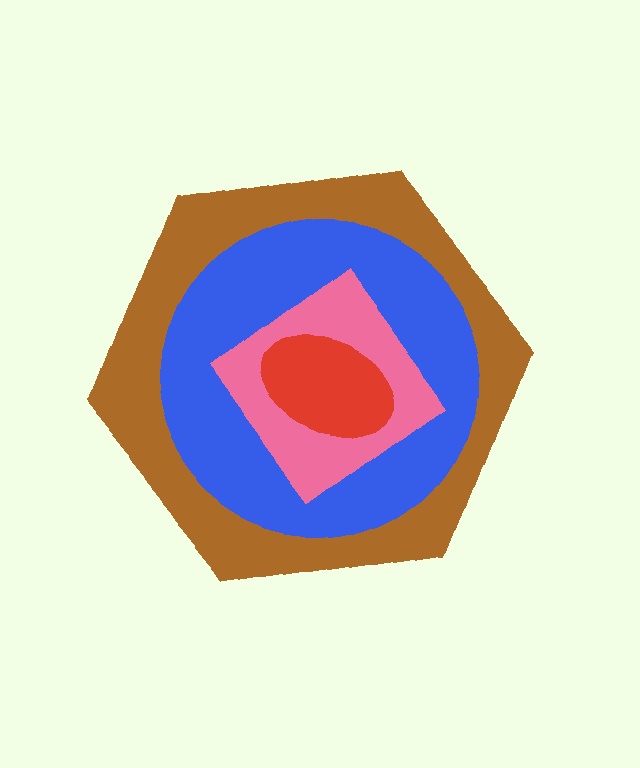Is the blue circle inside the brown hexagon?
Yes.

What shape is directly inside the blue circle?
The pink diamond.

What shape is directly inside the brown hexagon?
The blue circle.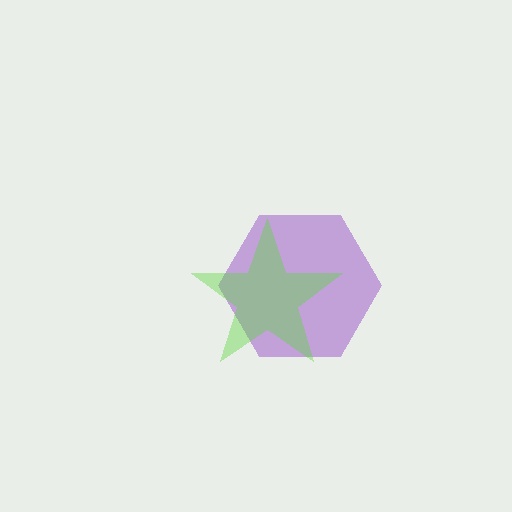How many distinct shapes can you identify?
There are 2 distinct shapes: a purple hexagon, a lime star.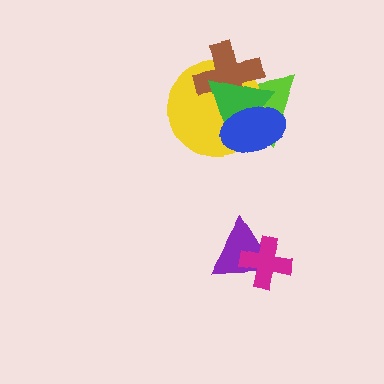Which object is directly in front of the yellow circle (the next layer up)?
The brown cross is directly in front of the yellow circle.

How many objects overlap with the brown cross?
4 objects overlap with the brown cross.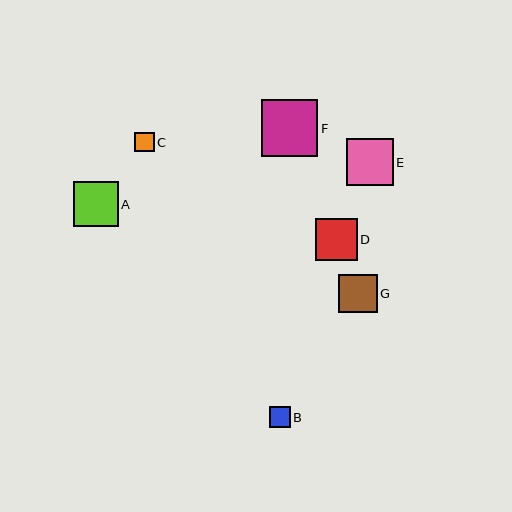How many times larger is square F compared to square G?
Square F is approximately 1.5 times the size of square G.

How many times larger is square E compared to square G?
Square E is approximately 1.2 times the size of square G.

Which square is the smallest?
Square C is the smallest with a size of approximately 20 pixels.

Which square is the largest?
Square F is the largest with a size of approximately 56 pixels.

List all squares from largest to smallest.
From largest to smallest: F, E, A, D, G, B, C.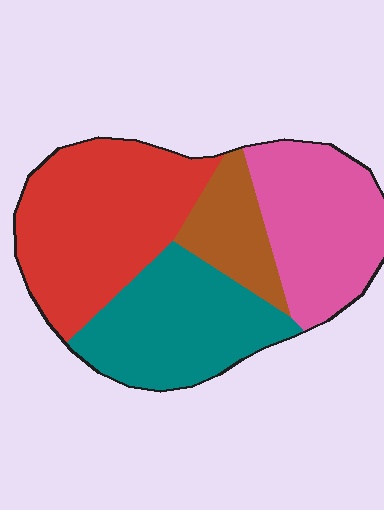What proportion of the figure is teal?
Teal covers 27% of the figure.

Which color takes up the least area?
Brown, at roughly 10%.